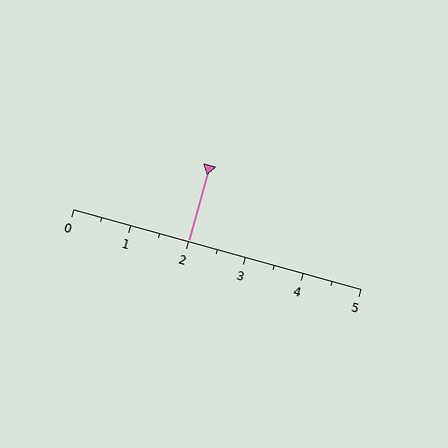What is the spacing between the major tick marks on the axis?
The major ticks are spaced 1 apart.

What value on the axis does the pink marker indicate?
The marker indicates approximately 2.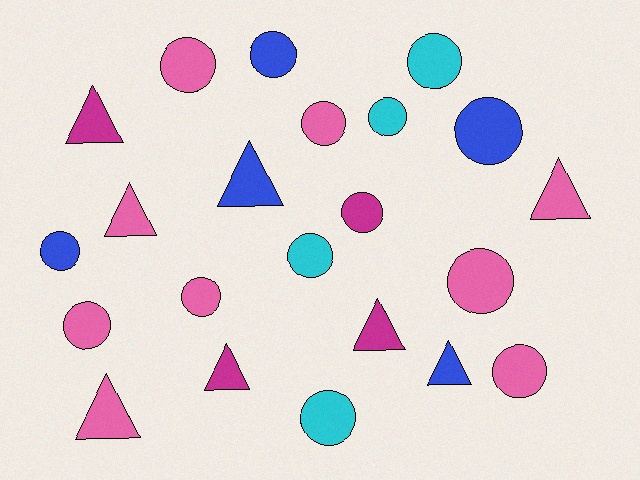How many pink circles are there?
There are 6 pink circles.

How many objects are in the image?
There are 22 objects.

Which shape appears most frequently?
Circle, with 14 objects.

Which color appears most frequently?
Pink, with 9 objects.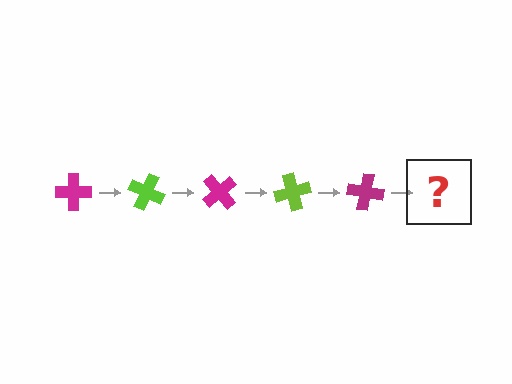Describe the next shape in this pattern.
It should be a lime cross, rotated 125 degrees from the start.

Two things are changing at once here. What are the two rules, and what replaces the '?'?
The two rules are that it rotates 25 degrees each step and the color cycles through magenta and lime. The '?' should be a lime cross, rotated 125 degrees from the start.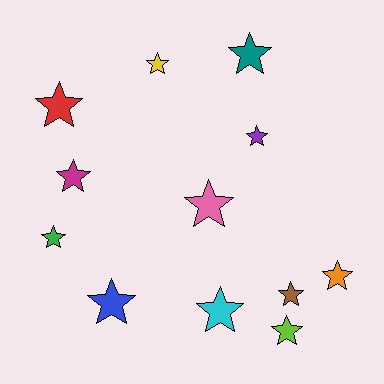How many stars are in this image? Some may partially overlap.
There are 12 stars.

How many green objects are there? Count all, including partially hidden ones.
There is 1 green object.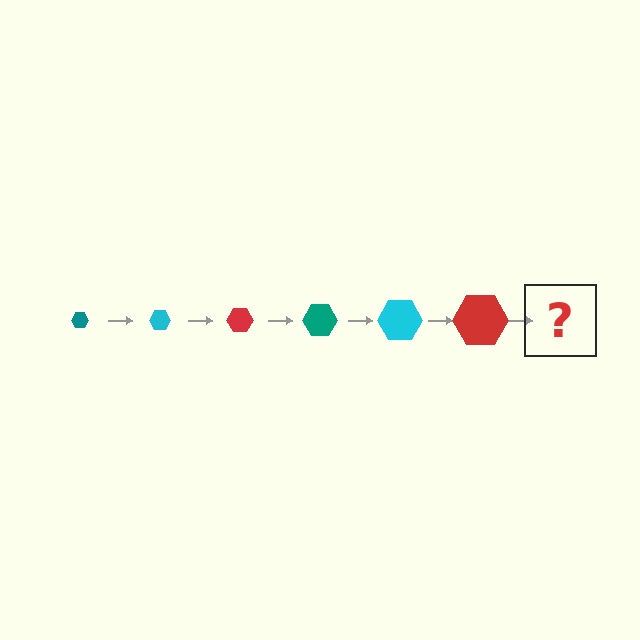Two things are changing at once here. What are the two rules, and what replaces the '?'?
The two rules are that the hexagon grows larger each step and the color cycles through teal, cyan, and red. The '?' should be a teal hexagon, larger than the previous one.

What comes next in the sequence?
The next element should be a teal hexagon, larger than the previous one.